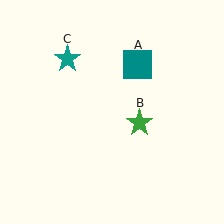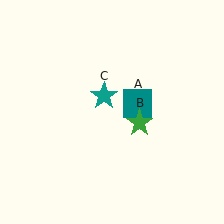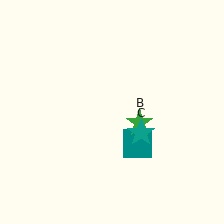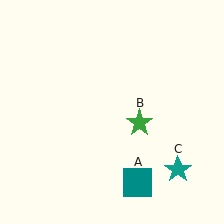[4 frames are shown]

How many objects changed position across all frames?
2 objects changed position: teal square (object A), teal star (object C).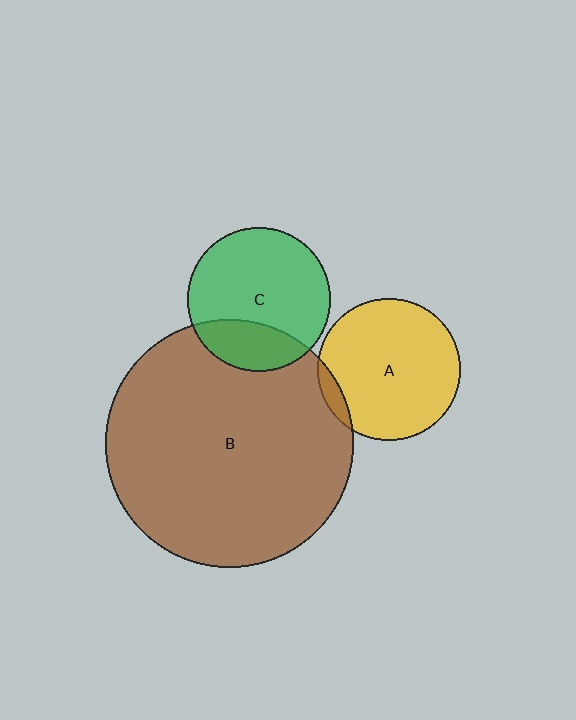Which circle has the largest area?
Circle B (brown).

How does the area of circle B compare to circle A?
Approximately 3.0 times.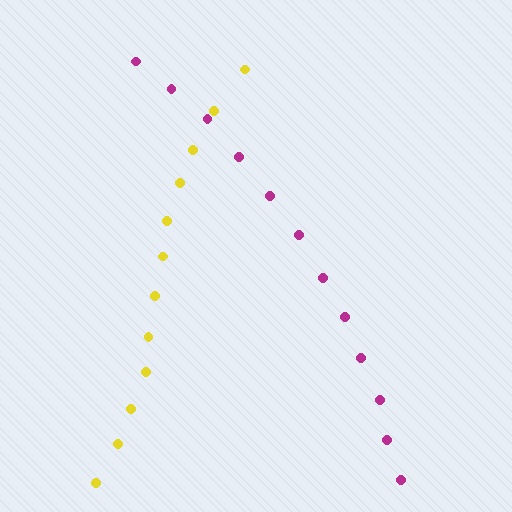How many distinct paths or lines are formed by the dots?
There are 2 distinct paths.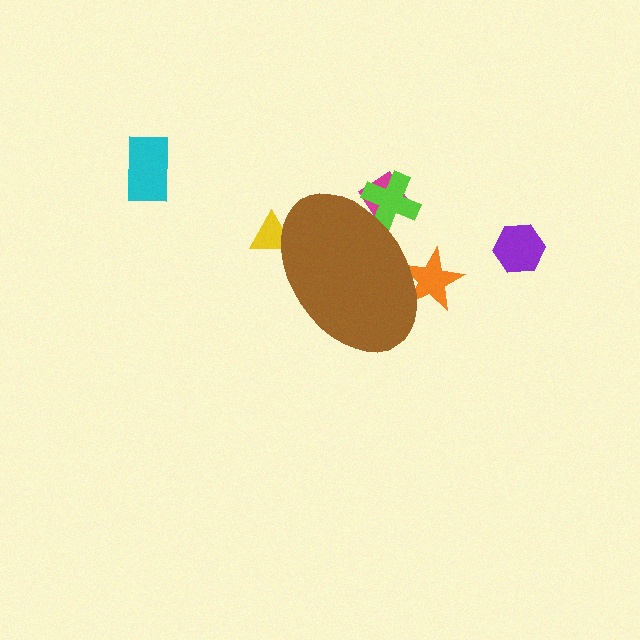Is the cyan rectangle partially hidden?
No, the cyan rectangle is fully visible.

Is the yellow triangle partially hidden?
Yes, the yellow triangle is partially hidden behind the brown ellipse.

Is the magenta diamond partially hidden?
Yes, the magenta diamond is partially hidden behind the brown ellipse.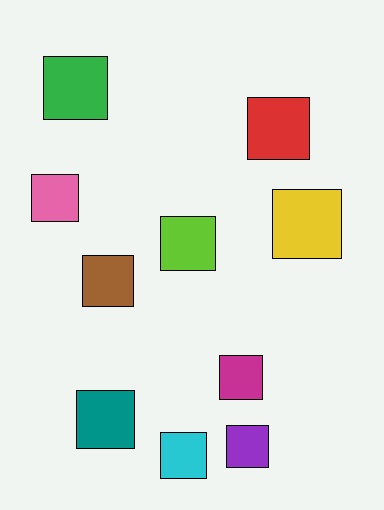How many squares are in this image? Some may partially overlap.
There are 10 squares.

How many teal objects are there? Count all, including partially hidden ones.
There is 1 teal object.